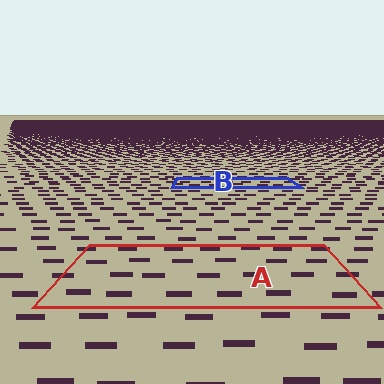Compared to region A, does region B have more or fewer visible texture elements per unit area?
Region B has more texture elements per unit area — they are packed more densely because it is farther away.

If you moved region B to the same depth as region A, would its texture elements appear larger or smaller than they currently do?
They would appear larger. At a closer depth, the same texture elements are projected at a bigger on-screen size.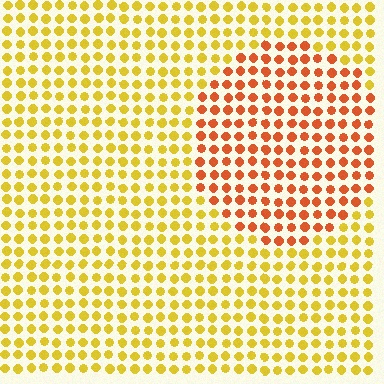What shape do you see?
I see a circle.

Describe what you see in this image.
The image is filled with small yellow elements in a uniform arrangement. A circle-shaped region is visible where the elements are tinted to a slightly different hue, forming a subtle color boundary.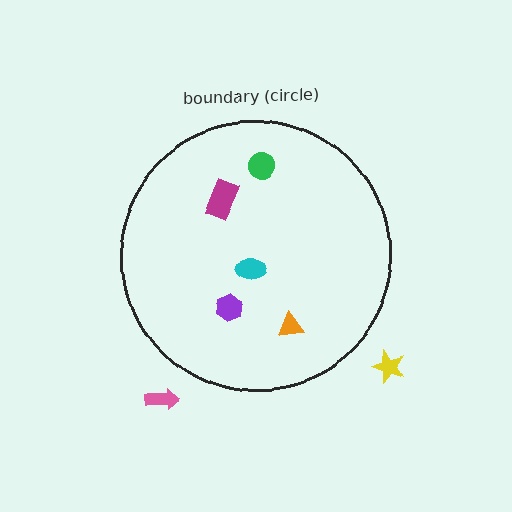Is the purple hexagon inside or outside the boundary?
Inside.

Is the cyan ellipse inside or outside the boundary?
Inside.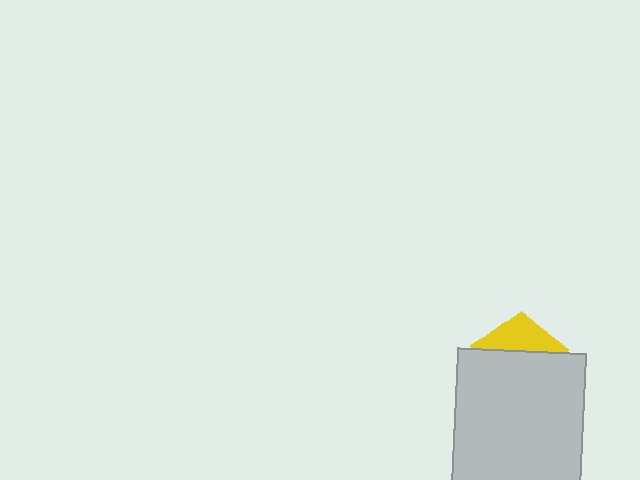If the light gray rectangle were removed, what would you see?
You would see the complete yellow pentagon.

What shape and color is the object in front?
The object in front is a light gray rectangle.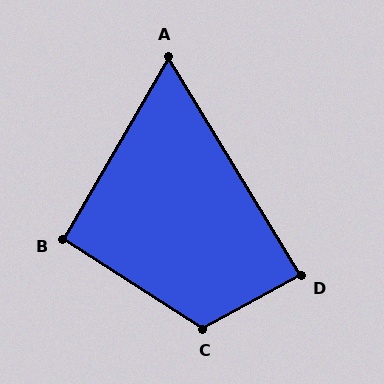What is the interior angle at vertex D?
Approximately 87 degrees (approximately right).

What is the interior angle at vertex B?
Approximately 93 degrees (approximately right).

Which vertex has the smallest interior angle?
A, at approximately 61 degrees.